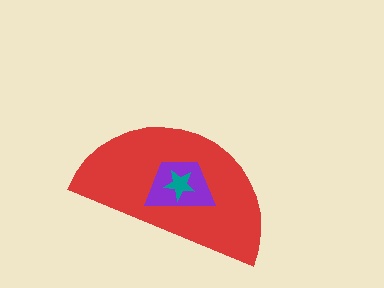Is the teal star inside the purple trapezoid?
Yes.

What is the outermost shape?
The red semicircle.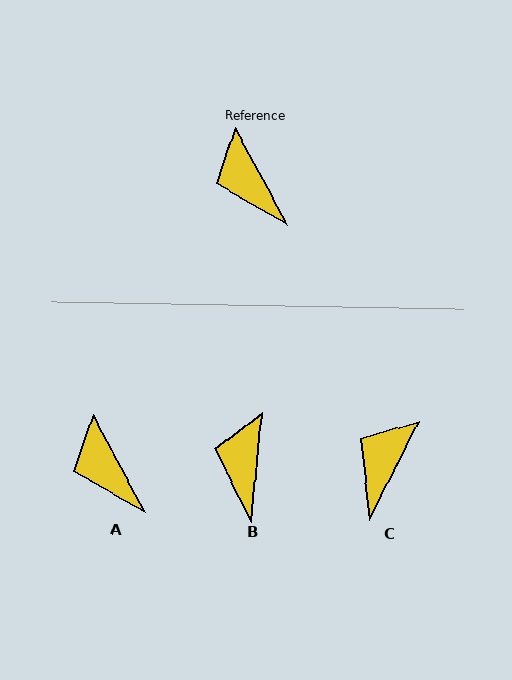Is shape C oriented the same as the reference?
No, it is off by about 54 degrees.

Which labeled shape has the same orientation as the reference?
A.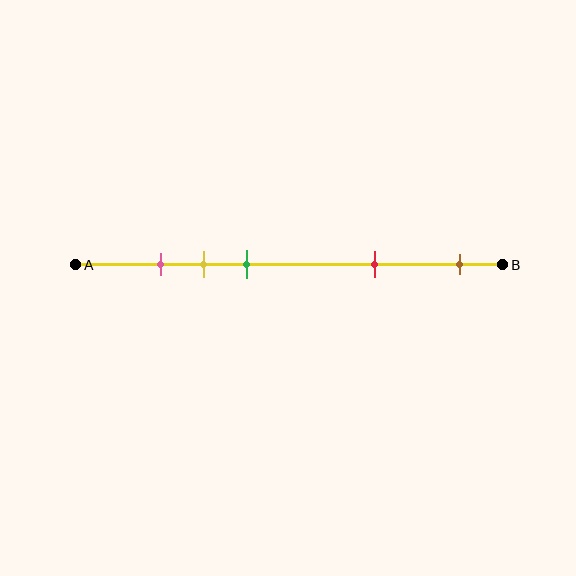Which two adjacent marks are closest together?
The pink and yellow marks are the closest adjacent pair.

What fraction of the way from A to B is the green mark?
The green mark is approximately 40% (0.4) of the way from A to B.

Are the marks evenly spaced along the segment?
No, the marks are not evenly spaced.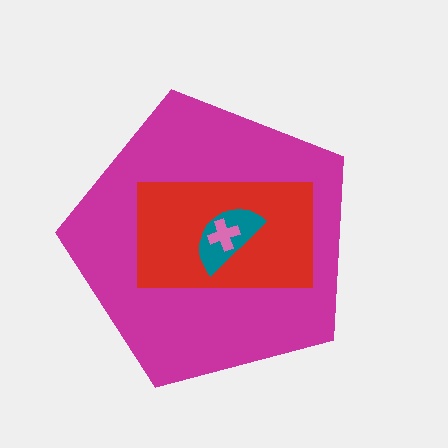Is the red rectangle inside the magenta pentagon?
Yes.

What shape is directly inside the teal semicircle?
The pink cross.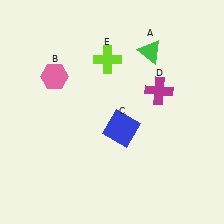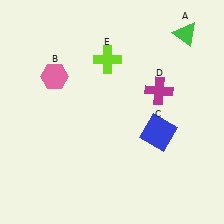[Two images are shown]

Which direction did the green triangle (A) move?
The green triangle (A) moved right.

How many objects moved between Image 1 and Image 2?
2 objects moved between the two images.